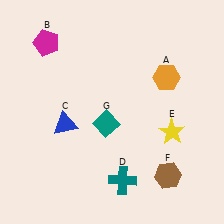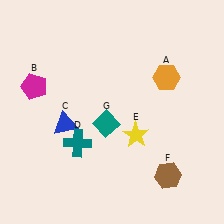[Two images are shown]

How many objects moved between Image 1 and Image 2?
3 objects moved between the two images.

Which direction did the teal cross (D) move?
The teal cross (D) moved left.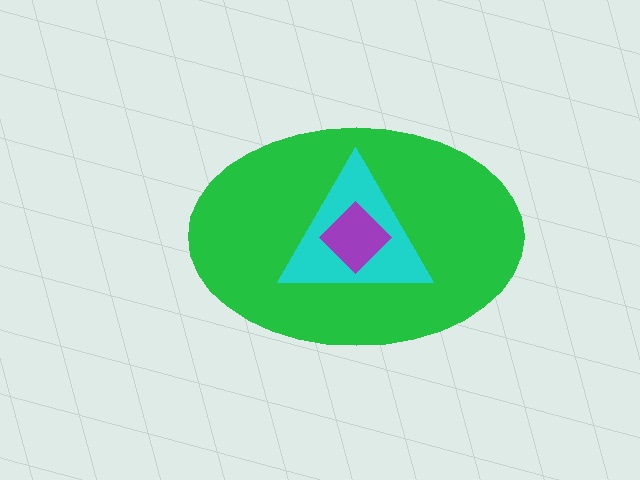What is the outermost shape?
The green ellipse.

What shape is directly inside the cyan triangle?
The purple diamond.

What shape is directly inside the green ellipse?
The cyan triangle.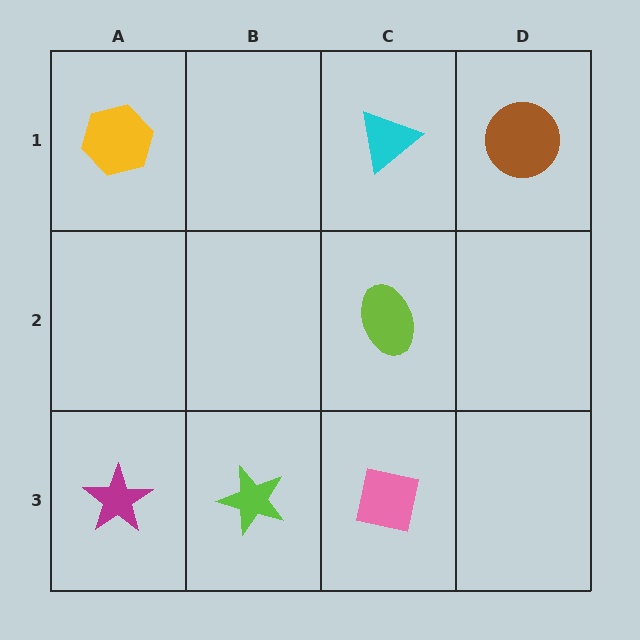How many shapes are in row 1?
3 shapes.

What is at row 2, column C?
A lime ellipse.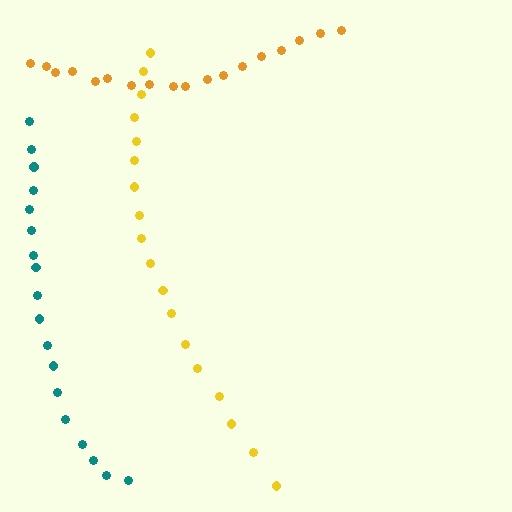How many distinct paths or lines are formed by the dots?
There are 3 distinct paths.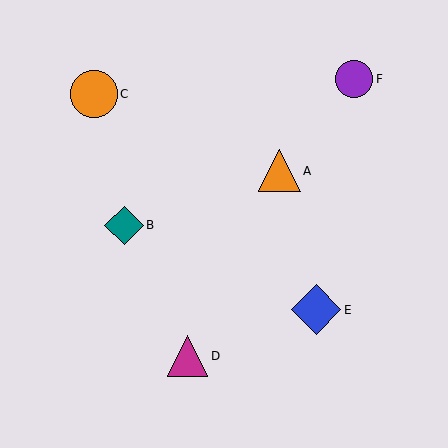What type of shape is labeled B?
Shape B is a teal diamond.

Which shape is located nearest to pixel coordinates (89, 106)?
The orange circle (labeled C) at (94, 94) is nearest to that location.